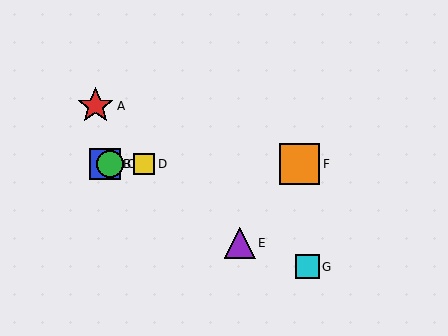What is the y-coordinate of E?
Object E is at y≈243.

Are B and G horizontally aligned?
No, B is at y≈164 and G is at y≈267.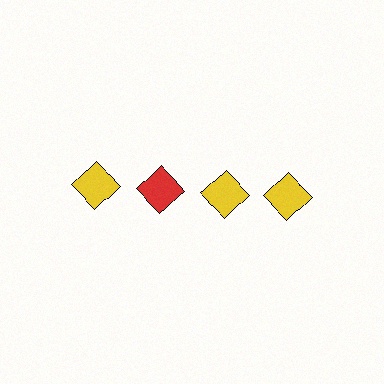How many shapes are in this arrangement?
There are 4 shapes arranged in a grid pattern.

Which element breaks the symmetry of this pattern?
The red diamond in the top row, second from left column breaks the symmetry. All other shapes are yellow diamonds.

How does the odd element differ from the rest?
It has a different color: red instead of yellow.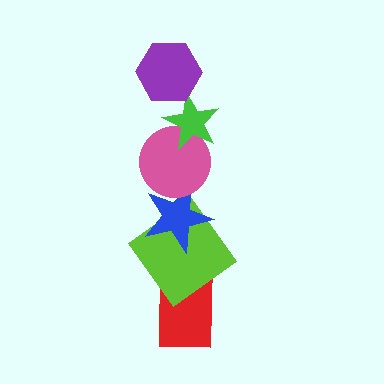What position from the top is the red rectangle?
The red rectangle is 6th from the top.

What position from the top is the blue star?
The blue star is 4th from the top.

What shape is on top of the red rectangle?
The lime diamond is on top of the red rectangle.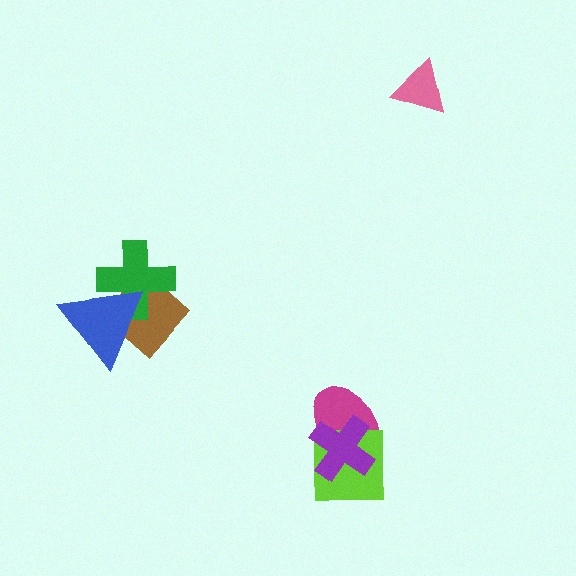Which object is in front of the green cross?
The blue triangle is in front of the green cross.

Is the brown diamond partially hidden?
Yes, it is partially covered by another shape.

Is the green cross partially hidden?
Yes, it is partially covered by another shape.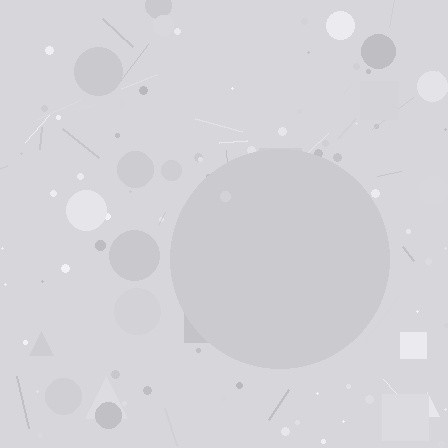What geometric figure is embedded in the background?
A circle is embedded in the background.